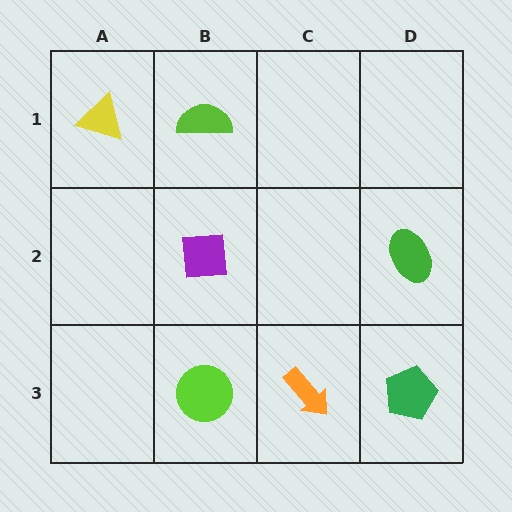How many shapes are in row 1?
2 shapes.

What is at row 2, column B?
A purple square.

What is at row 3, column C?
An orange arrow.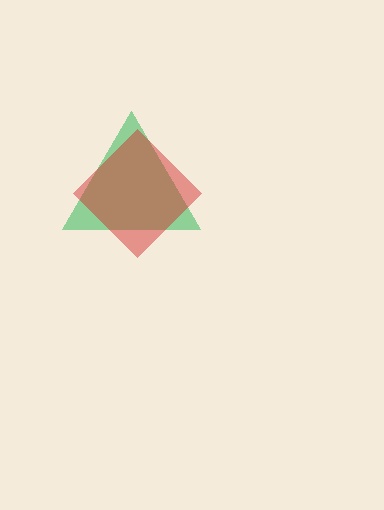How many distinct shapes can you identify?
There are 2 distinct shapes: a green triangle, a red diamond.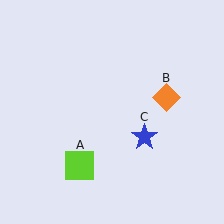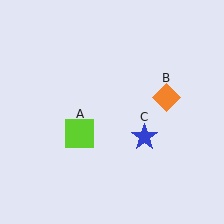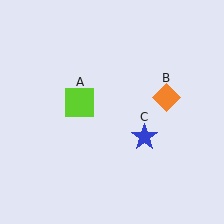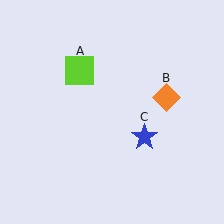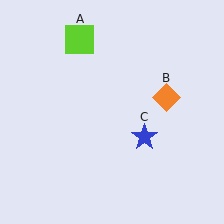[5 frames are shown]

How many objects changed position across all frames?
1 object changed position: lime square (object A).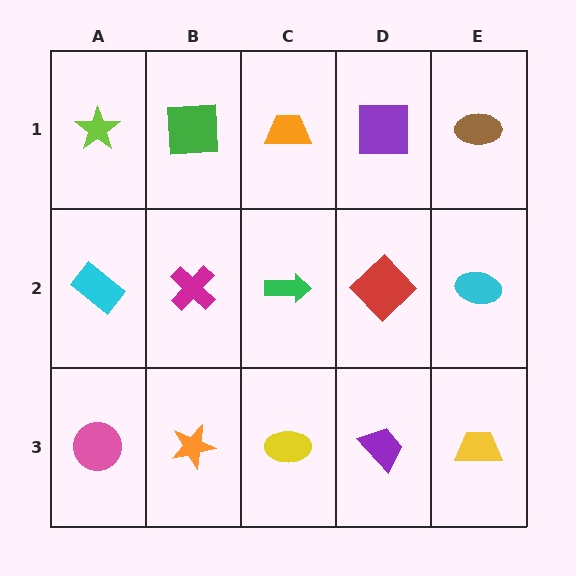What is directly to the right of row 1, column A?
A green square.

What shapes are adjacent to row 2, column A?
A lime star (row 1, column A), a pink circle (row 3, column A), a magenta cross (row 2, column B).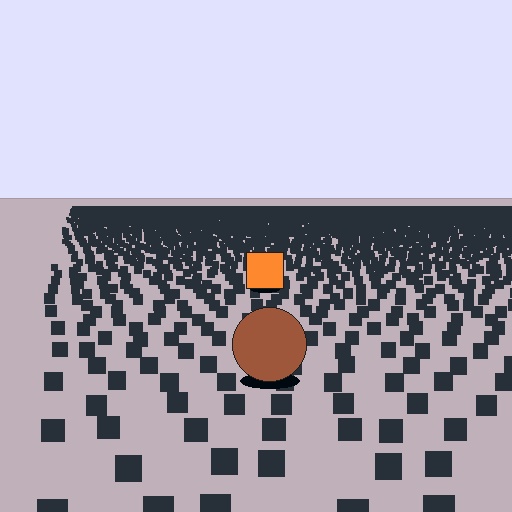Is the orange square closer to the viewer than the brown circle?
No. The brown circle is closer — you can tell from the texture gradient: the ground texture is coarser near it.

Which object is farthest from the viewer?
The orange square is farthest from the viewer. It appears smaller and the ground texture around it is denser.